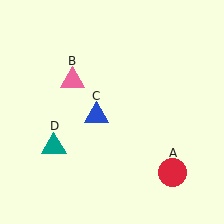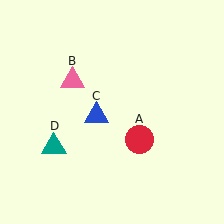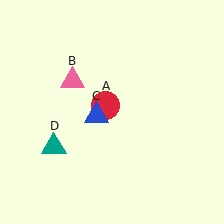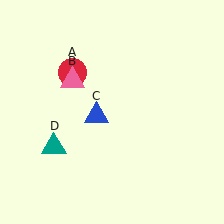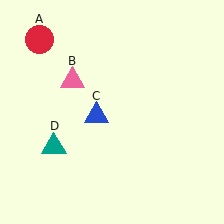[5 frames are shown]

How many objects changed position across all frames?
1 object changed position: red circle (object A).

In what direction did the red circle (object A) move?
The red circle (object A) moved up and to the left.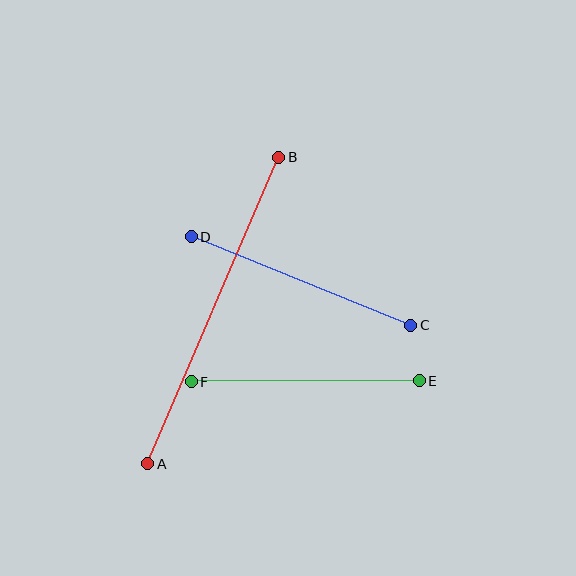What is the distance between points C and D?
The distance is approximately 237 pixels.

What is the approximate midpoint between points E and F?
The midpoint is at approximately (305, 381) pixels.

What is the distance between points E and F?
The distance is approximately 228 pixels.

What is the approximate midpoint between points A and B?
The midpoint is at approximately (213, 311) pixels.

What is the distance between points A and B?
The distance is approximately 334 pixels.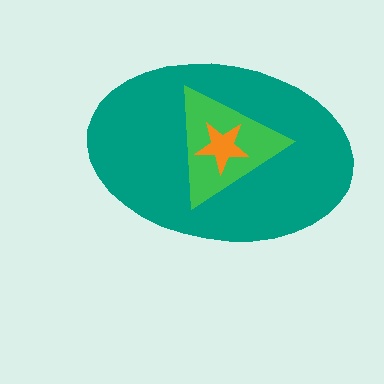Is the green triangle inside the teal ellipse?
Yes.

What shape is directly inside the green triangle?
The orange star.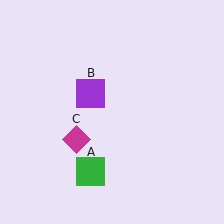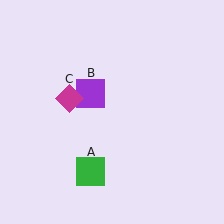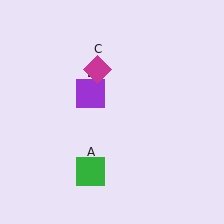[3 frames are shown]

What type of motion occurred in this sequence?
The magenta diamond (object C) rotated clockwise around the center of the scene.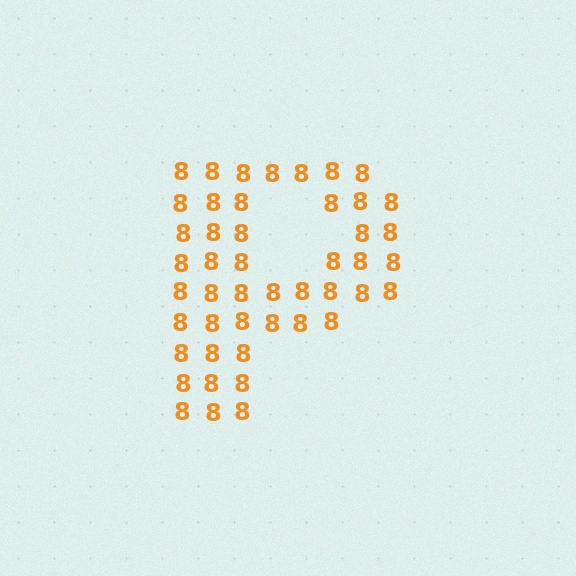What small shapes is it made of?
It is made of small digit 8's.